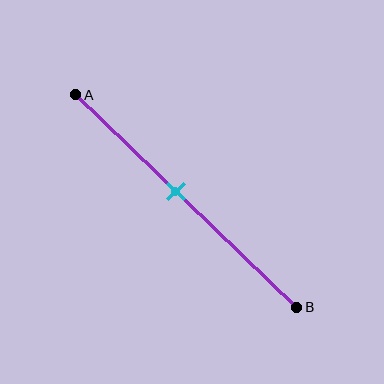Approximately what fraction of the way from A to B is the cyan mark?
The cyan mark is approximately 45% of the way from A to B.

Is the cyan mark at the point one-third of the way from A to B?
No, the mark is at about 45% from A, not at the 33% one-third point.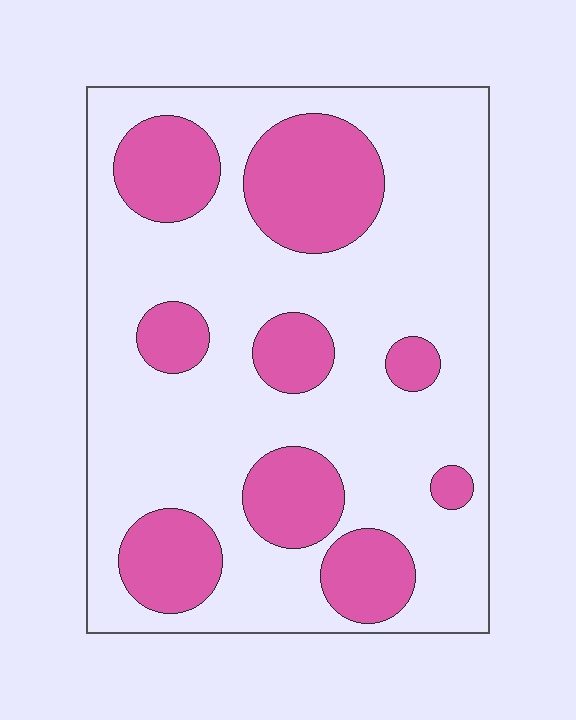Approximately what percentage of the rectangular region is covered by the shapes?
Approximately 30%.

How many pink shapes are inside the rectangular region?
9.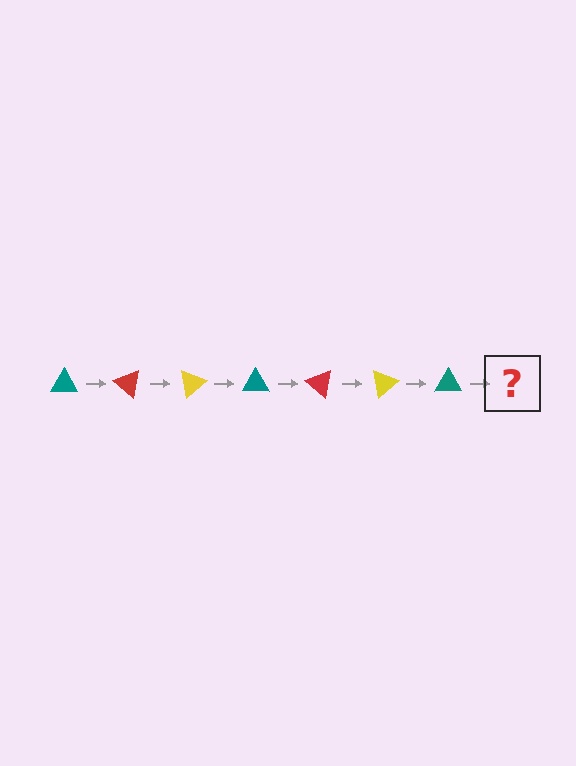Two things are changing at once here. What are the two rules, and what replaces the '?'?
The two rules are that it rotates 40 degrees each step and the color cycles through teal, red, and yellow. The '?' should be a red triangle, rotated 280 degrees from the start.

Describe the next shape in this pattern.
It should be a red triangle, rotated 280 degrees from the start.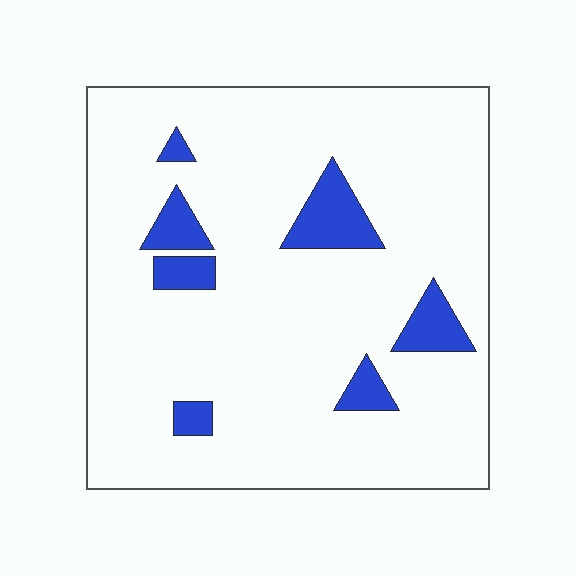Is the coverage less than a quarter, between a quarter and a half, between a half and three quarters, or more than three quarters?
Less than a quarter.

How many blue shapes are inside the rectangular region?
7.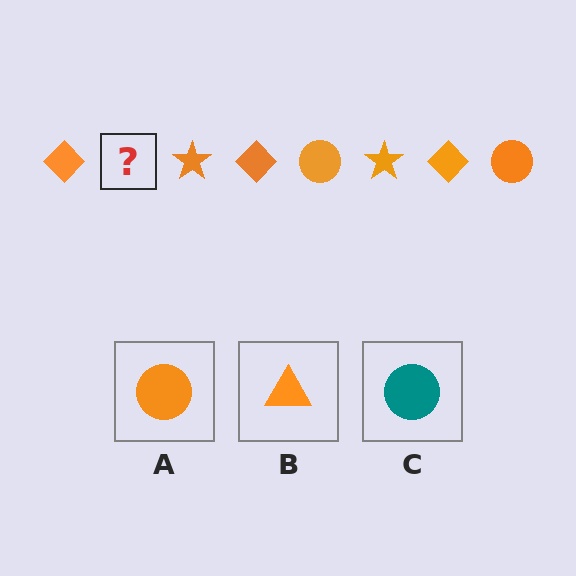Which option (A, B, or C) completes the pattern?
A.